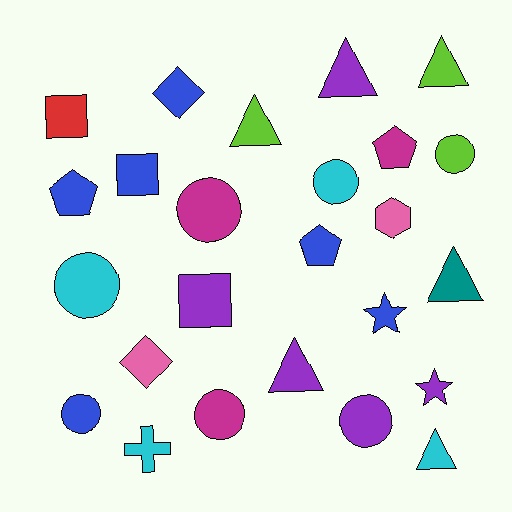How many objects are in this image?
There are 25 objects.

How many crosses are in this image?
There is 1 cross.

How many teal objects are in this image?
There is 1 teal object.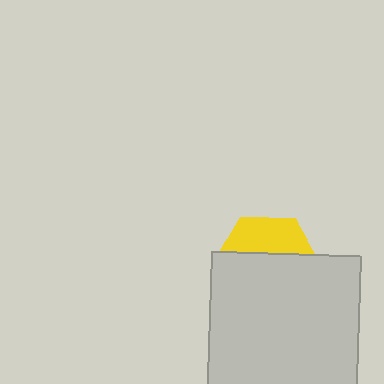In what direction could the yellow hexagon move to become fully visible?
The yellow hexagon could move up. That would shift it out from behind the light gray rectangle entirely.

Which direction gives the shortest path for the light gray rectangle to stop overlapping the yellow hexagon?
Moving down gives the shortest separation.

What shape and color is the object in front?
The object in front is a light gray rectangle.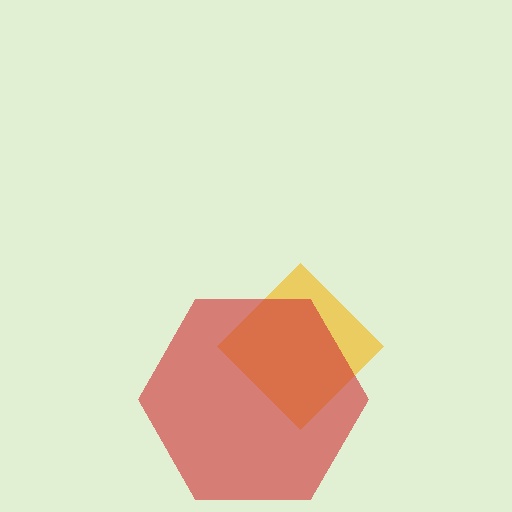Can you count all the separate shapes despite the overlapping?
Yes, there are 2 separate shapes.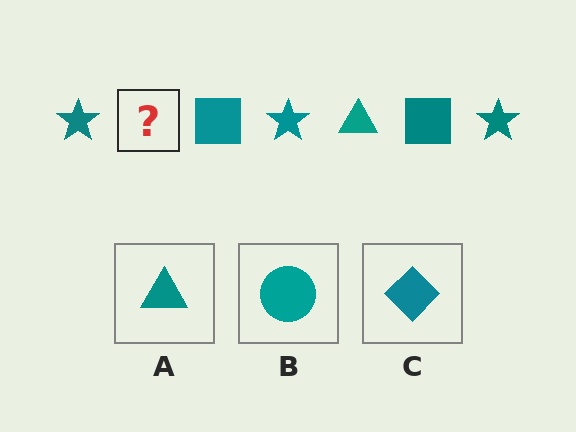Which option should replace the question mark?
Option A.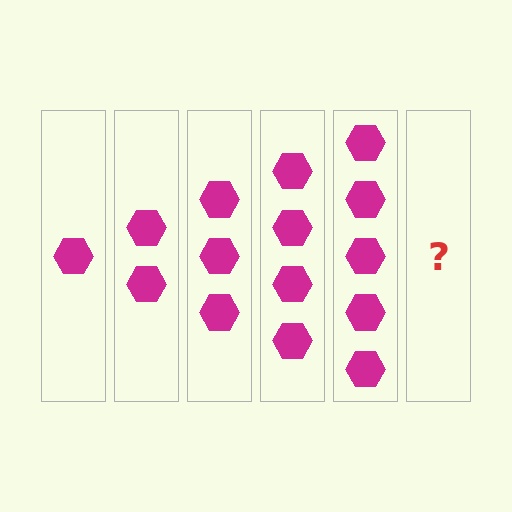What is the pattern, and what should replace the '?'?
The pattern is that each step adds one more hexagon. The '?' should be 6 hexagons.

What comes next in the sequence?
The next element should be 6 hexagons.